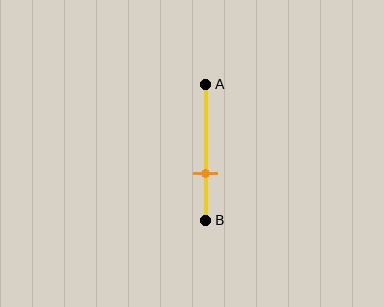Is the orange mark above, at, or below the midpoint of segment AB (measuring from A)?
The orange mark is below the midpoint of segment AB.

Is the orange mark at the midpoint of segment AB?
No, the mark is at about 65% from A, not at the 50% midpoint.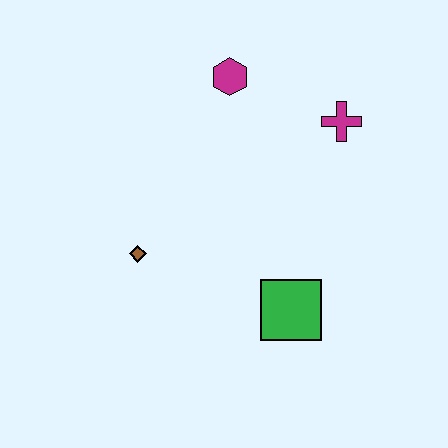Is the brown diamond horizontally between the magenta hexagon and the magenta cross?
No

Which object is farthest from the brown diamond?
The magenta cross is farthest from the brown diamond.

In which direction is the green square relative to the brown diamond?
The green square is to the right of the brown diamond.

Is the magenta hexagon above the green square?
Yes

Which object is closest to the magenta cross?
The magenta hexagon is closest to the magenta cross.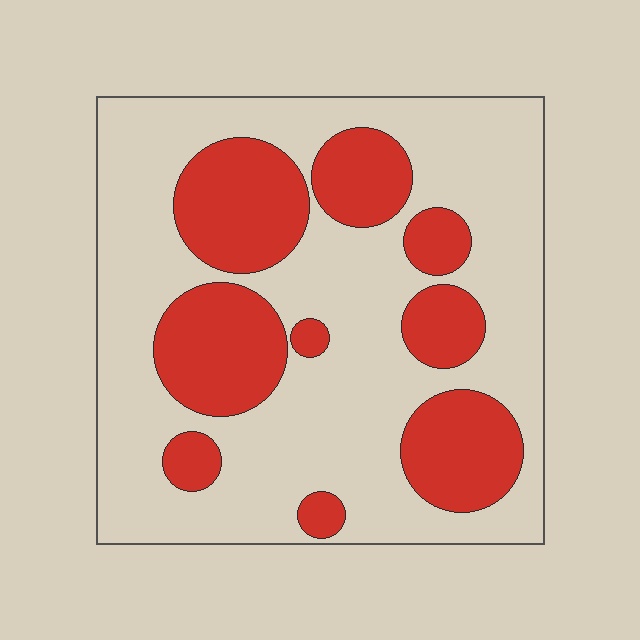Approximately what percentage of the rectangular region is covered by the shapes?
Approximately 30%.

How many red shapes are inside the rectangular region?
9.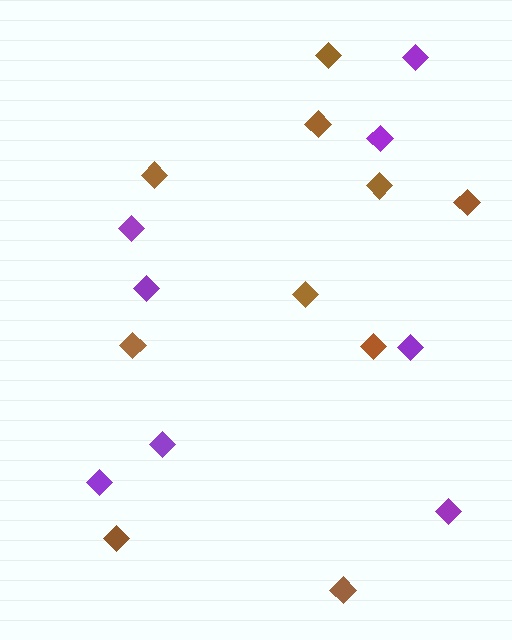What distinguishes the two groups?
There are 2 groups: one group of purple diamonds (8) and one group of brown diamonds (10).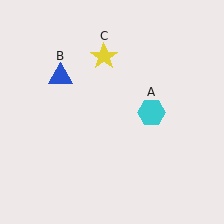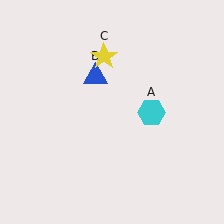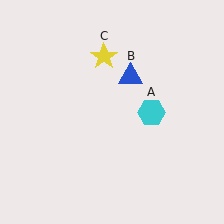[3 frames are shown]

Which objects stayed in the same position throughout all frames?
Cyan hexagon (object A) and yellow star (object C) remained stationary.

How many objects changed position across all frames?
1 object changed position: blue triangle (object B).